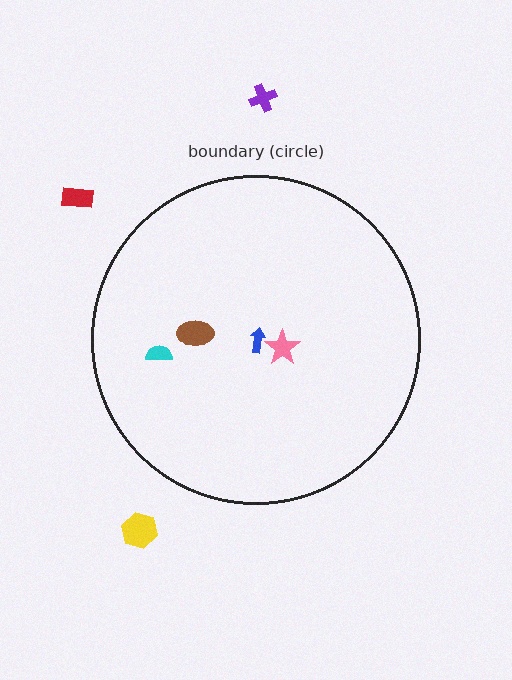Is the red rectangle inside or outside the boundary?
Outside.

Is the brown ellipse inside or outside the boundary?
Inside.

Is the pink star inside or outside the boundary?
Inside.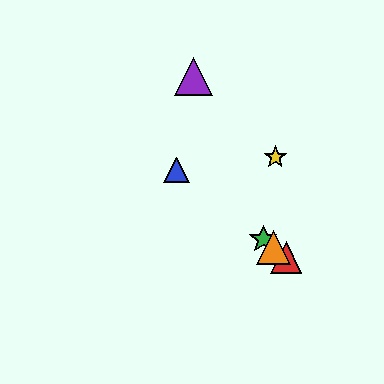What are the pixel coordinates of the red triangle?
The red triangle is at (286, 258).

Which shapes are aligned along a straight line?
The red triangle, the blue triangle, the green star, the orange triangle are aligned along a straight line.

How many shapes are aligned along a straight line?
4 shapes (the red triangle, the blue triangle, the green star, the orange triangle) are aligned along a straight line.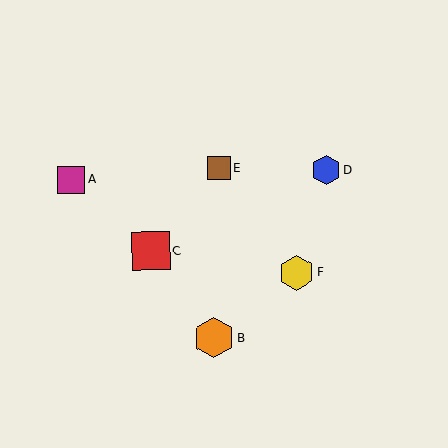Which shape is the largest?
The orange hexagon (labeled B) is the largest.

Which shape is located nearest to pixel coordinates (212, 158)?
The brown square (labeled E) at (219, 168) is nearest to that location.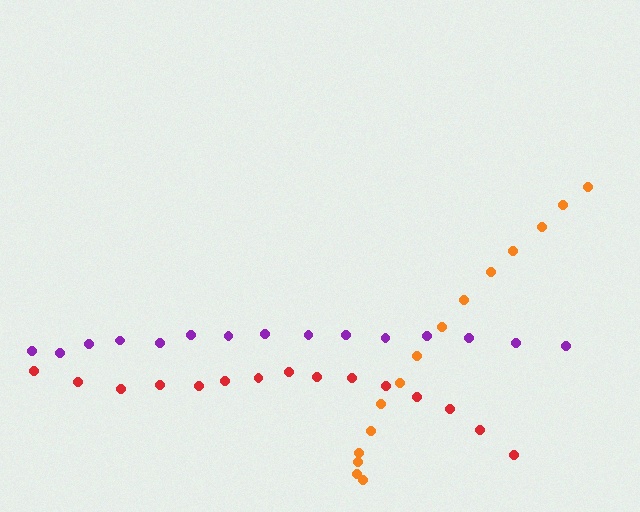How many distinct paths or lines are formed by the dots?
There are 3 distinct paths.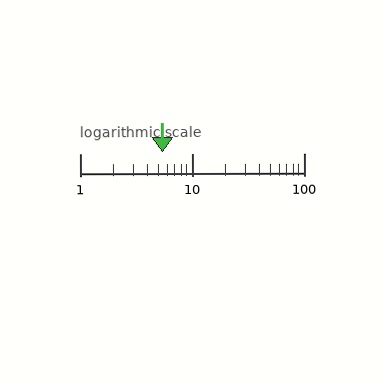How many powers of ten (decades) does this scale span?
The scale spans 2 decades, from 1 to 100.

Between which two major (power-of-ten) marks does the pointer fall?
The pointer is between 1 and 10.